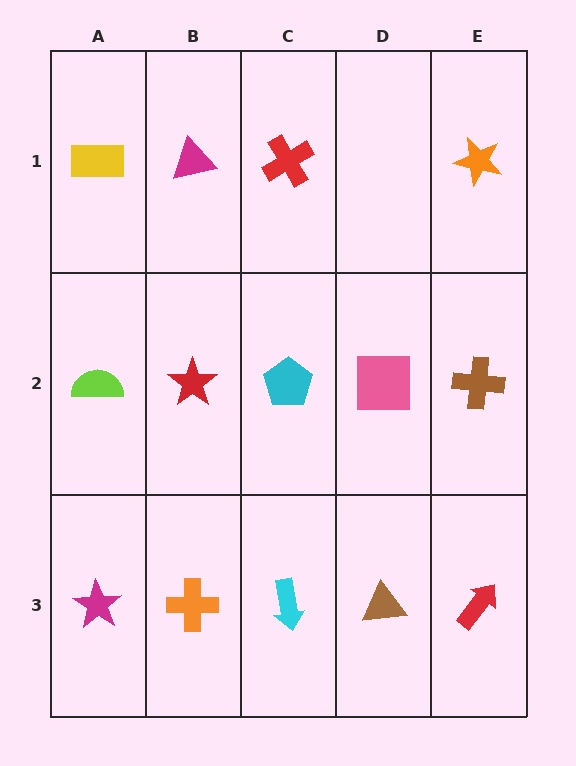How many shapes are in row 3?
5 shapes.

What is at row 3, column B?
An orange cross.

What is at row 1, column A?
A yellow rectangle.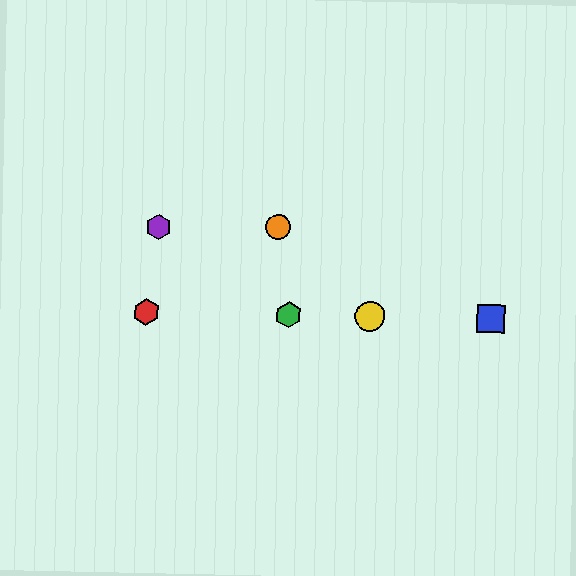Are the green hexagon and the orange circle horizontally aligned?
No, the green hexagon is at y≈315 and the orange circle is at y≈227.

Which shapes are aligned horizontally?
The red hexagon, the blue square, the green hexagon, the yellow circle are aligned horizontally.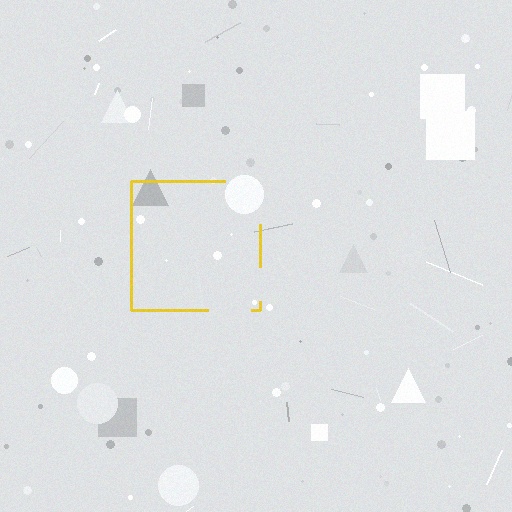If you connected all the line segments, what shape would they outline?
They would outline a square.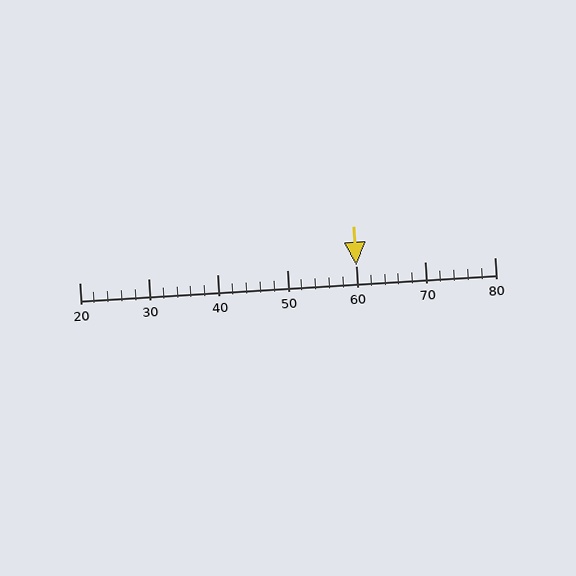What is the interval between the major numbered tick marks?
The major tick marks are spaced 10 units apart.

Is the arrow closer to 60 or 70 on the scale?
The arrow is closer to 60.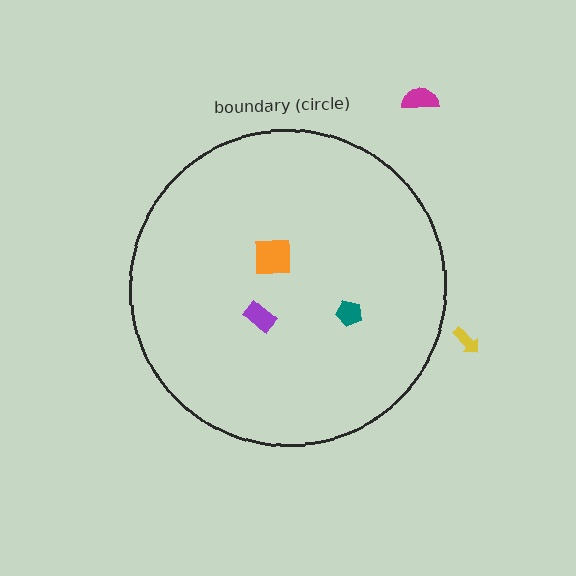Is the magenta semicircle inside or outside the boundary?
Outside.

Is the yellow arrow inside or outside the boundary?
Outside.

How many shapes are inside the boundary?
3 inside, 2 outside.